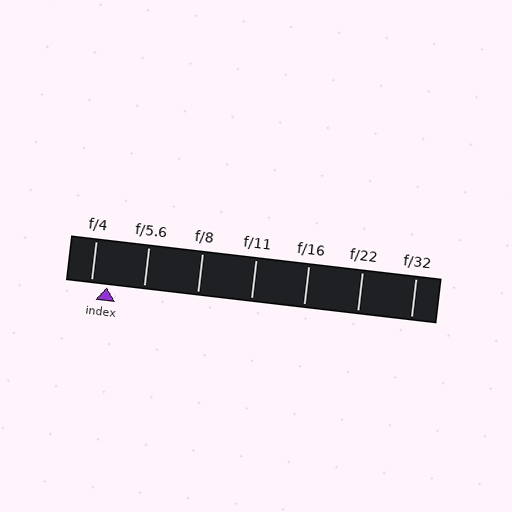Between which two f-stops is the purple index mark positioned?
The index mark is between f/4 and f/5.6.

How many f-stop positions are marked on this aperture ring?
There are 7 f-stop positions marked.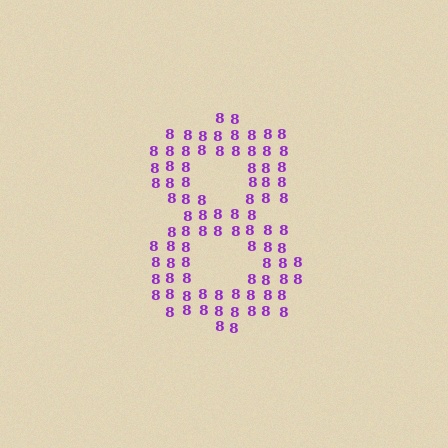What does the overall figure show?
The overall figure shows the digit 8.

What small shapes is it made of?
It is made of small digit 8's.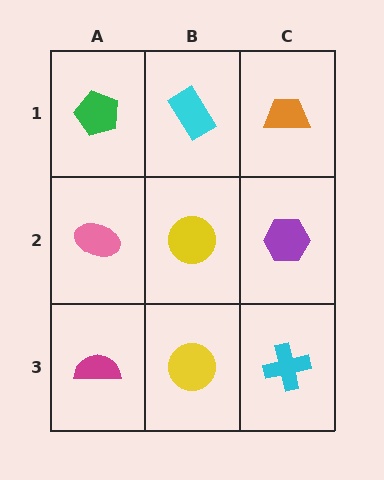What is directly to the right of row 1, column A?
A cyan rectangle.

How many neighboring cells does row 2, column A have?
3.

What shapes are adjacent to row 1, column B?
A yellow circle (row 2, column B), a green pentagon (row 1, column A), an orange trapezoid (row 1, column C).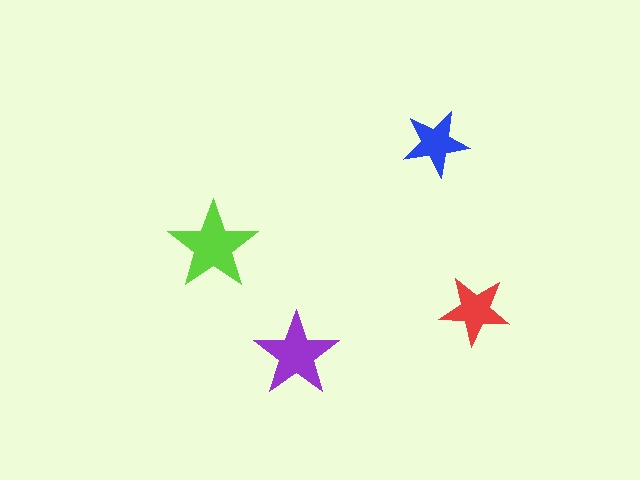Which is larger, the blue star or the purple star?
The purple one.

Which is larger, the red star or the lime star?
The lime one.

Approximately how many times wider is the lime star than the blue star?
About 1.5 times wider.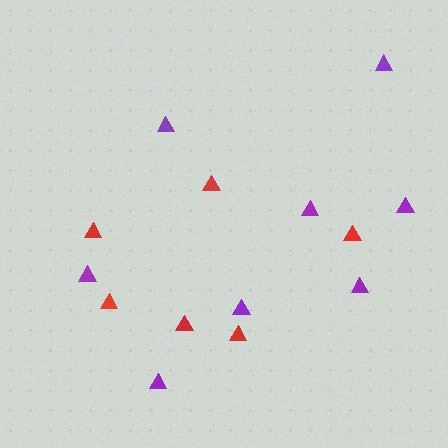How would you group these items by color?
There are 2 groups: one group of red triangles (6) and one group of purple triangles (8).